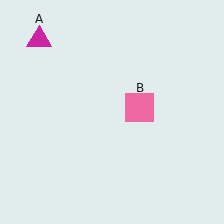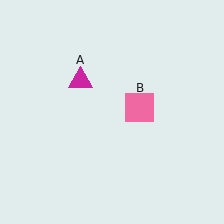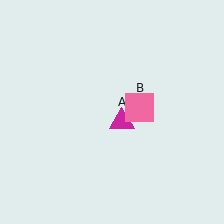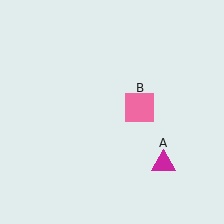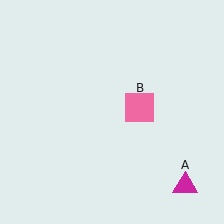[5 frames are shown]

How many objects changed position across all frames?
1 object changed position: magenta triangle (object A).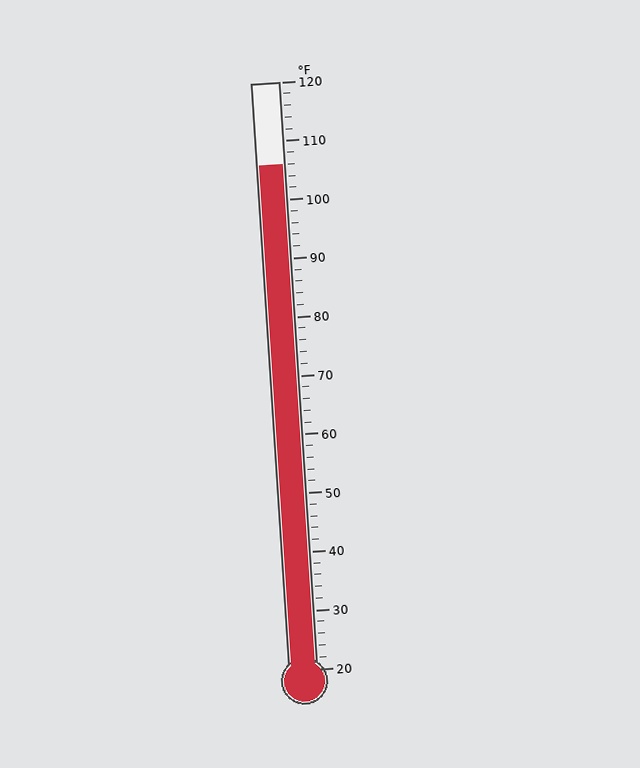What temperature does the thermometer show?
The thermometer shows approximately 106°F.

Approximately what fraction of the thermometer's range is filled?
The thermometer is filled to approximately 85% of its range.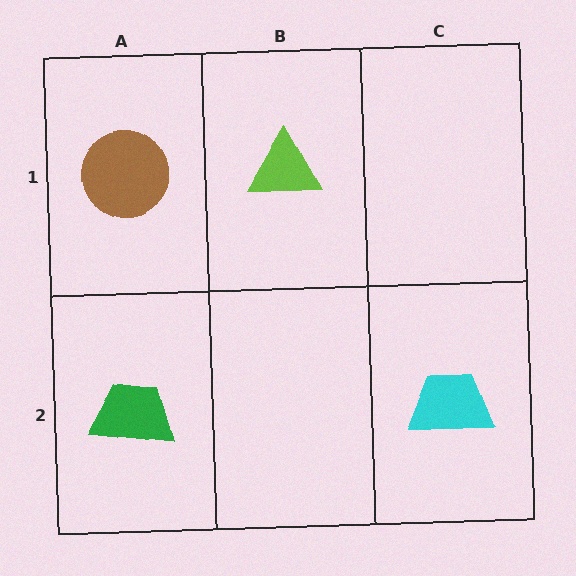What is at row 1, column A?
A brown circle.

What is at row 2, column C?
A cyan trapezoid.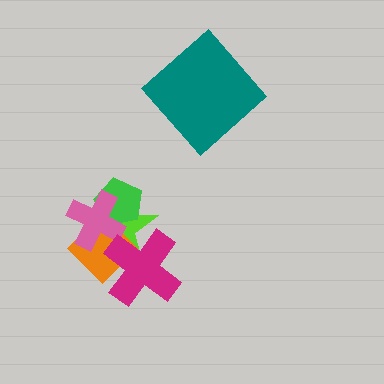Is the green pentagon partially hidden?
Yes, it is partially covered by another shape.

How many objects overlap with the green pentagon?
3 objects overlap with the green pentagon.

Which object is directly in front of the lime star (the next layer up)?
The green pentagon is directly in front of the lime star.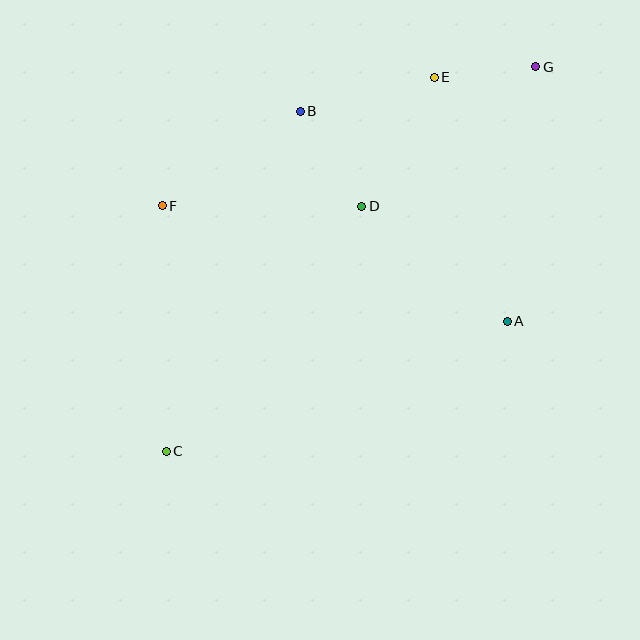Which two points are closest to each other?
Points E and G are closest to each other.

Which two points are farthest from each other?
Points C and G are farthest from each other.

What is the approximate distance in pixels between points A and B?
The distance between A and B is approximately 295 pixels.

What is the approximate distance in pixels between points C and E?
The distance between C and E is approximately 460 pixels.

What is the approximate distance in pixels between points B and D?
The distance between B and D is approximately 113 pixels.